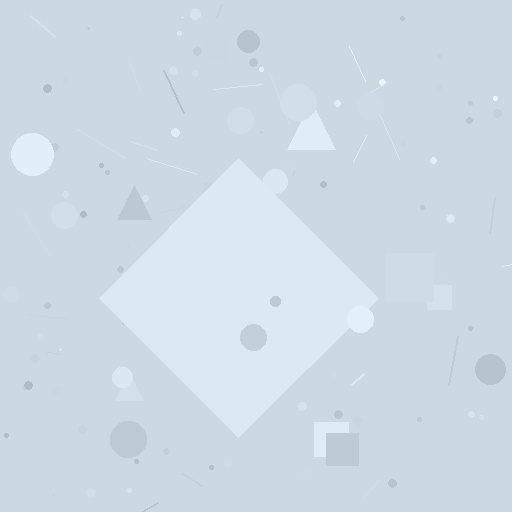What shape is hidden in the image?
A diamond is hidden in the image.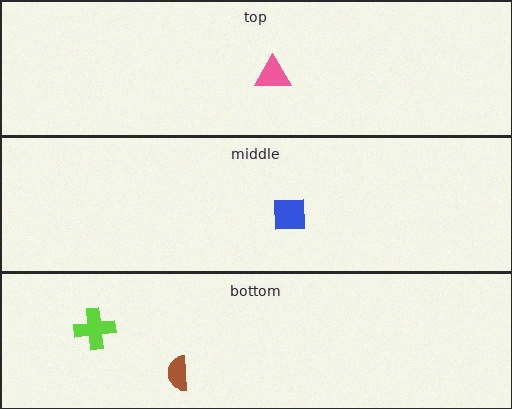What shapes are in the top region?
The pink triangle.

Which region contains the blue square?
The middle region.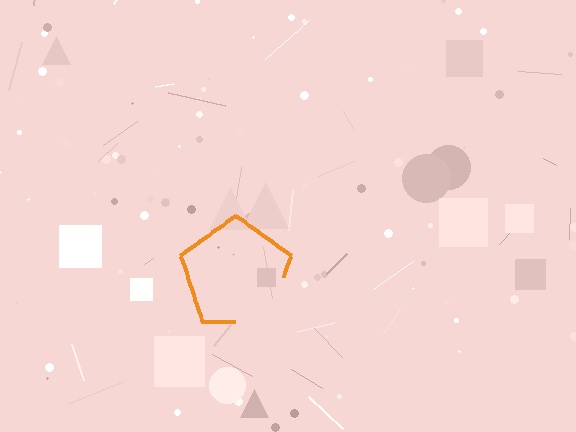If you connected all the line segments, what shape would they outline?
They would outline a pentagon.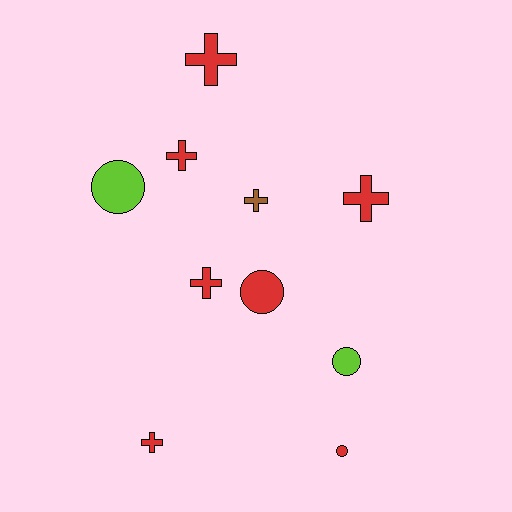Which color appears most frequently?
Red, with 7 objects.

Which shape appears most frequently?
Cross, with 6 objects.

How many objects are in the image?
There are 10 objects.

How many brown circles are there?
There are no brown circles.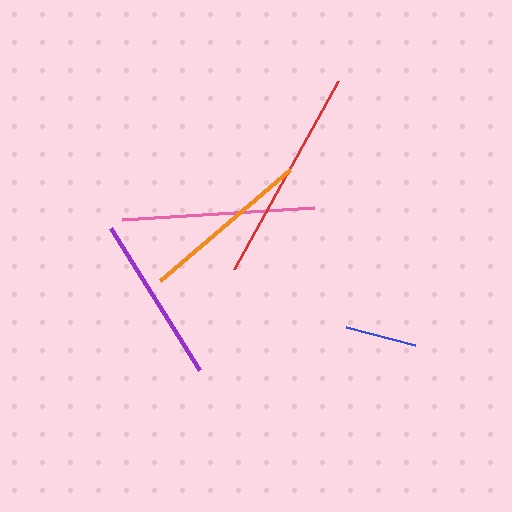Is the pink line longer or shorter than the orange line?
The pink line is longer than the orange line.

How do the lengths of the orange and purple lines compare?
The orange and purple lines are approximately the same length.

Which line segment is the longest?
The red line is the longest at approximately 216 pixels.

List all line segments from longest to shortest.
From longest to shortest: red, pink, orange, purple, blue.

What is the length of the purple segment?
The purple segment is approximately 167 pixels long.